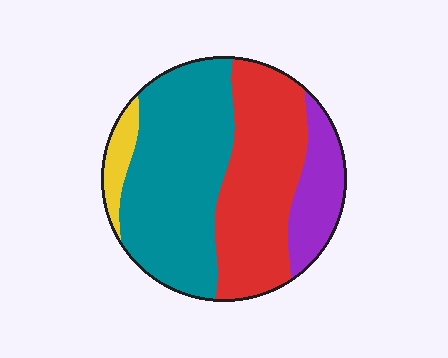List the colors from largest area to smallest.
From largest to smallest: teal, red, purple, yellow.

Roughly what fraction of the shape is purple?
Purple covers 14% of the shape.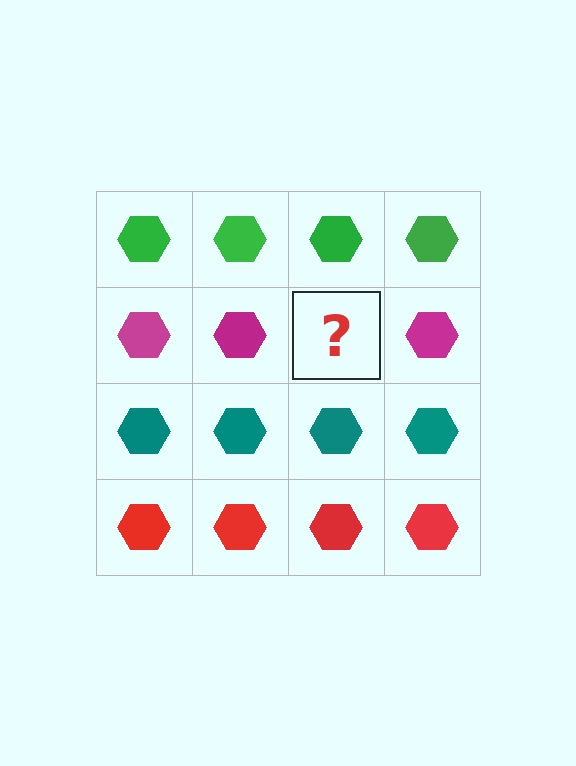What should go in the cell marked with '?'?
The missing cell should contain a magenta hexagon.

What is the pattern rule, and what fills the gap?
The rule is that each row has a consistent color. The gap should be filled with a magenta hexagon.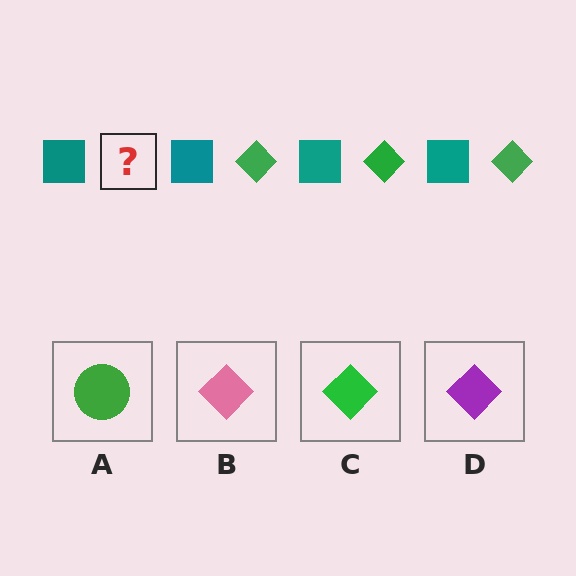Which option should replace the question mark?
Option C.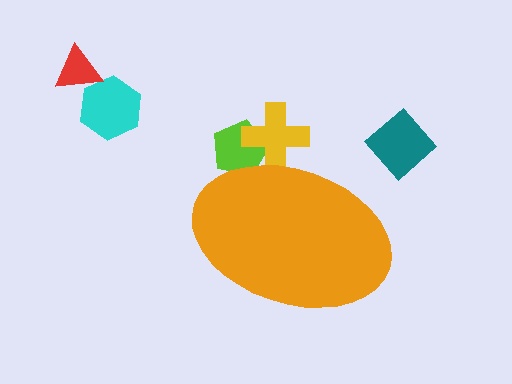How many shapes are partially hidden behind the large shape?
2 shapes are partially hidden.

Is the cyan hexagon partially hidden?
No, the cyan hexagon is fully visible.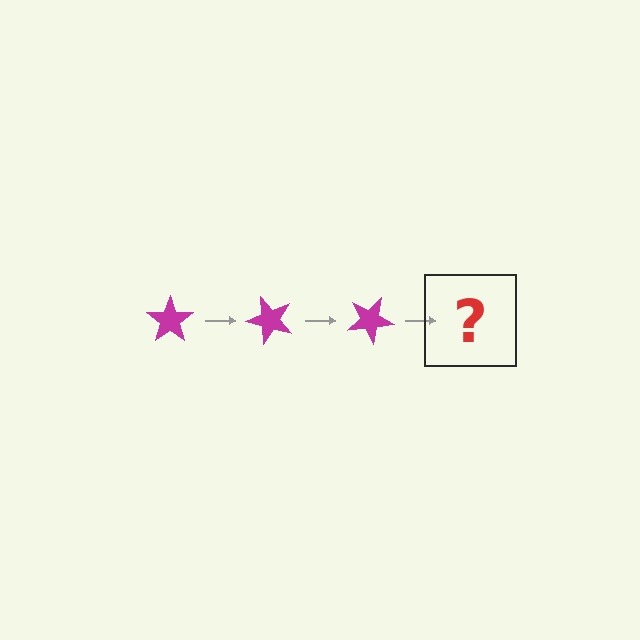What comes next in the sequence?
The next element should be a magenta star rotated 150 degrees.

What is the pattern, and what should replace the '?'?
The pattern is that the star rotates 50 degrees each step. The '?' should be a magenta star rotated 150 degrees.